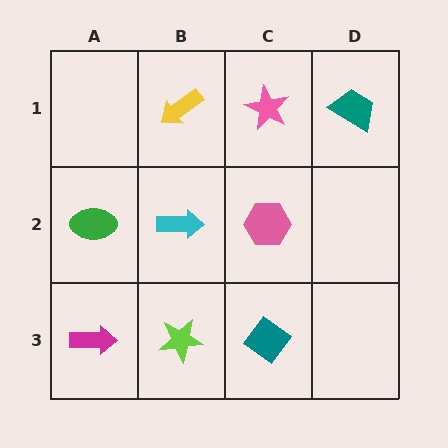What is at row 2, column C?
A pink hexagon.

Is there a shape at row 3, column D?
No, that cell is empty.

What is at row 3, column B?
A lime star.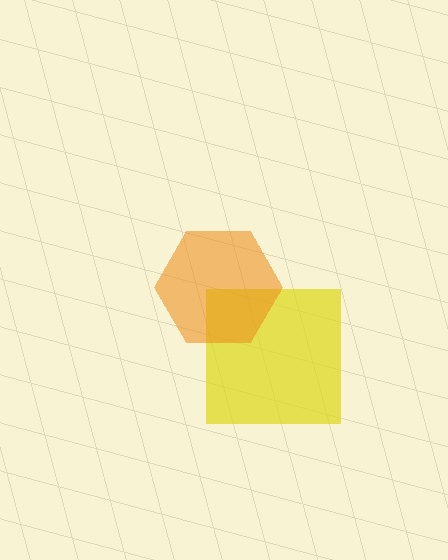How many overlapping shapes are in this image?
There are 2 overlapping shapes in the image.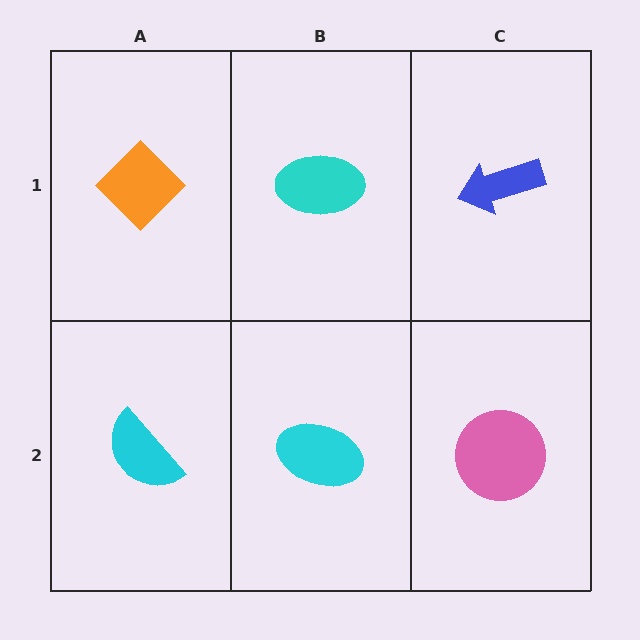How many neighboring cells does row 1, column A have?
2.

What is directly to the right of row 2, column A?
A cyan ellipse.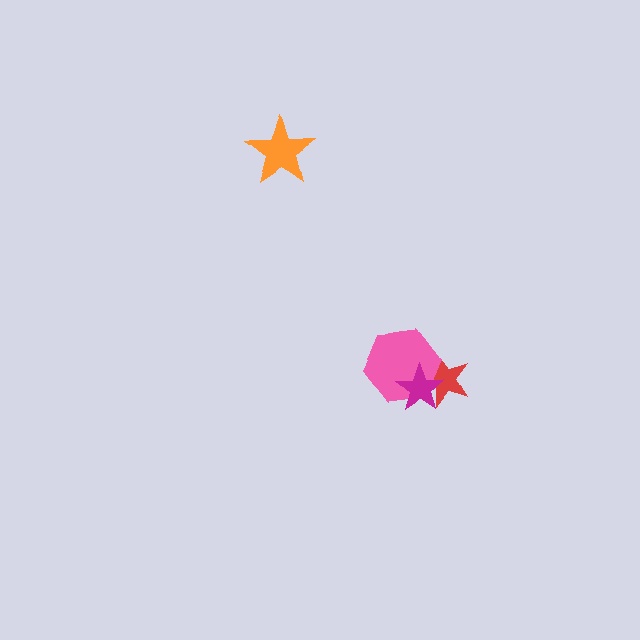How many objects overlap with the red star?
2 objects overlap with the red star.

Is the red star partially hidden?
Yes, it is partially covered by another shape.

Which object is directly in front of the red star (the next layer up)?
The pink hexagon is directly in front of the red star.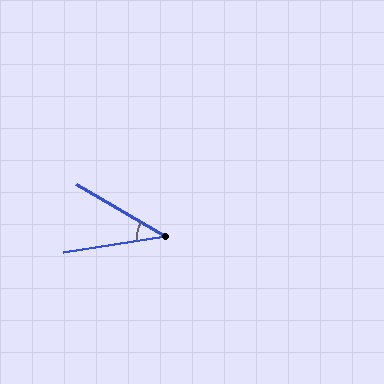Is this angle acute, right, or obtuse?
It is acute.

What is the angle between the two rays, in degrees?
Approximately 40 degrees.